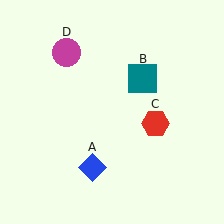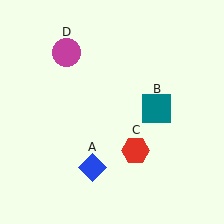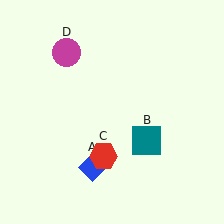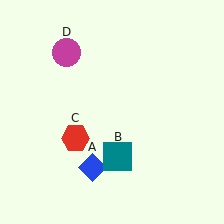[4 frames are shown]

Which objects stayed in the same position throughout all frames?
Blue diamond (object A) and magenta circle (object D) remained stationary.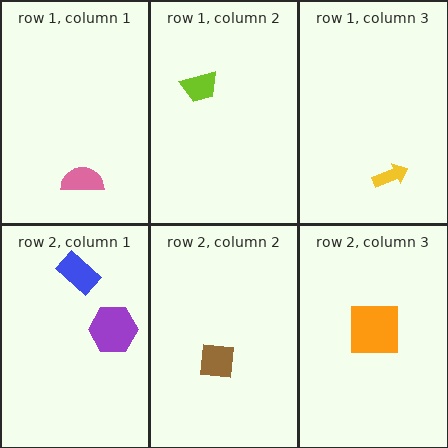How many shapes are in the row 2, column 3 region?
1.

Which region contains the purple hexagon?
The row 2, column 1 region.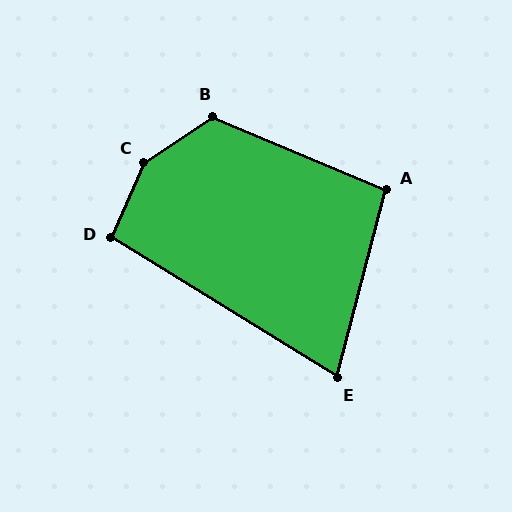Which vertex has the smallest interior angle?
E, at approximately 73 degrees.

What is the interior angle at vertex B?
Approximately 123 degrees (obtuse).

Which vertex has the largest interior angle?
C, at approximately 147 degrees.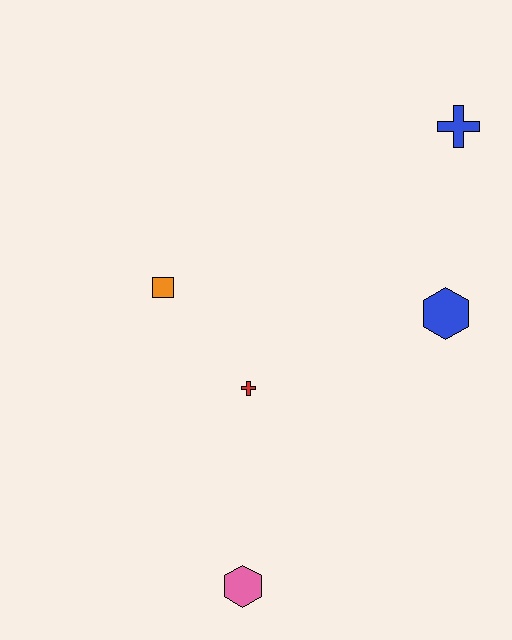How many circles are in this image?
There are no circles.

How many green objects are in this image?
There are no green objects.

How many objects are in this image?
There are 5 objects.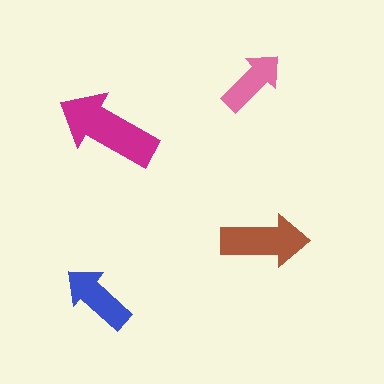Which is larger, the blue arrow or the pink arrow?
The blue one.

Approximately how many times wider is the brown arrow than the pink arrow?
About 1.5 times wider.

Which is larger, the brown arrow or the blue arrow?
The brown one.